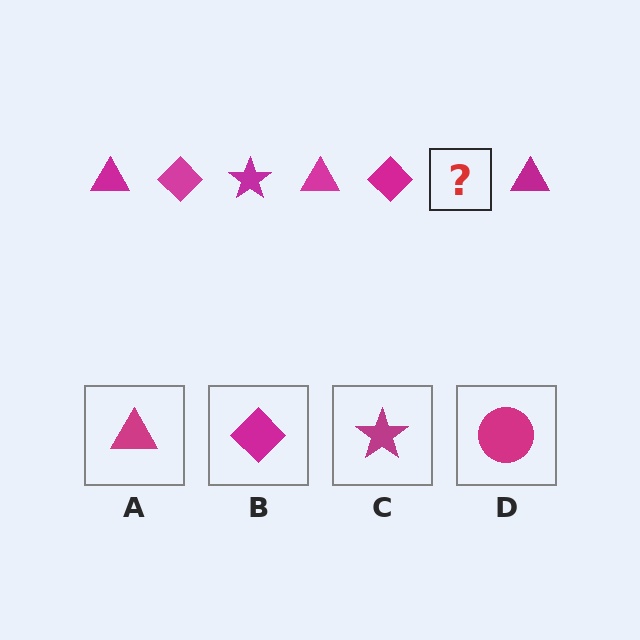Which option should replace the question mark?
Option C.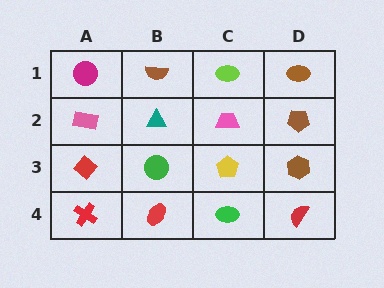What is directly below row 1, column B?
A teal triangle.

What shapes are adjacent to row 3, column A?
A pink rectangle (row 2, column A), a red cross (row 4, column A), a green circle (row 3, column B).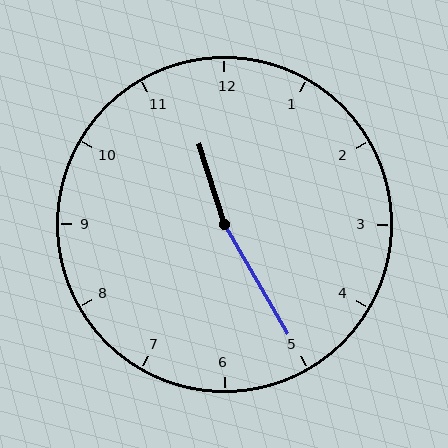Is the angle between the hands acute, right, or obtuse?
It is obtuse.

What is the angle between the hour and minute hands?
Approximately 168 degrees.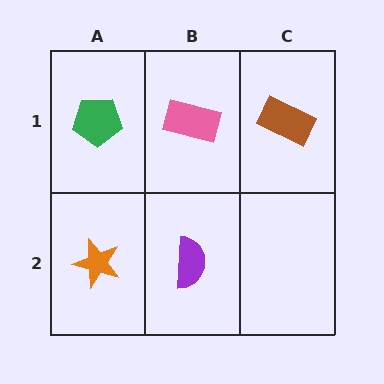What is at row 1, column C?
A brown rectangle.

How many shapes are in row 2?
2 shapes.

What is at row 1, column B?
A pink rectangle.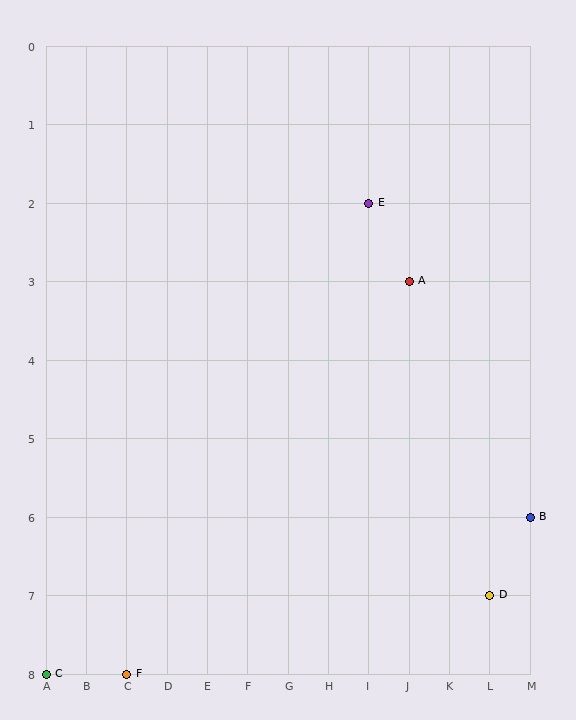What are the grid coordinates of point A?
Point A is at grid coordinates (J, 3).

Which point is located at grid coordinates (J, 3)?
Point A is at (J, 3).